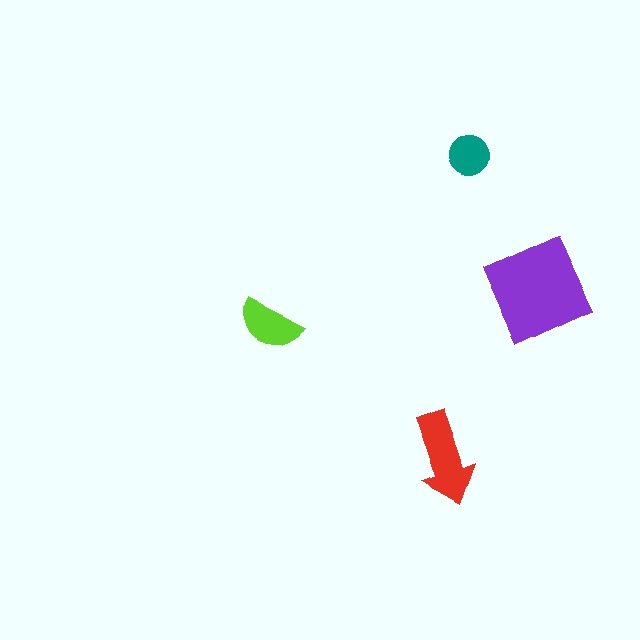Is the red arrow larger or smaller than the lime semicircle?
Larger.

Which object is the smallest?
The teal circle.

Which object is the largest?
The purple diamond.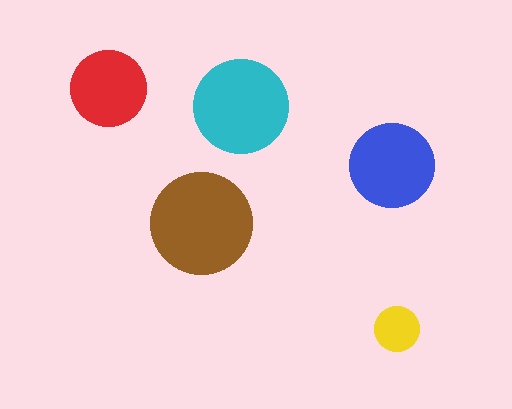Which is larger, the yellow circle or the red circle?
The red one.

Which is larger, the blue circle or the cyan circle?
The cyan one.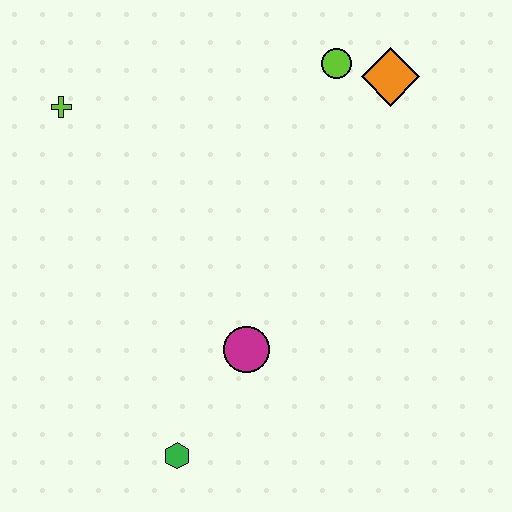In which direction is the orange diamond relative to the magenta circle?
The orange diamond is above the magenta circle.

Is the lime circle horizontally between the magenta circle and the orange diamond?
Yes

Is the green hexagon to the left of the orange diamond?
Yes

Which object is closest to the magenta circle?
The green hexagon is closest to the magenta circle.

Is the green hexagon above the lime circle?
No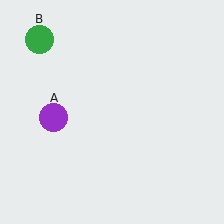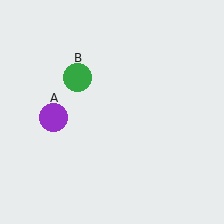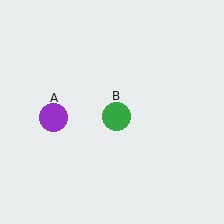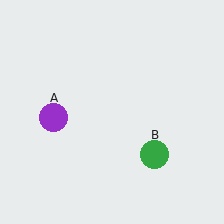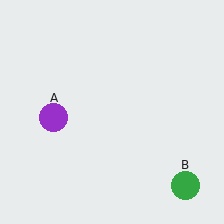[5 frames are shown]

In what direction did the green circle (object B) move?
The green circle (object B) moved down and to the right.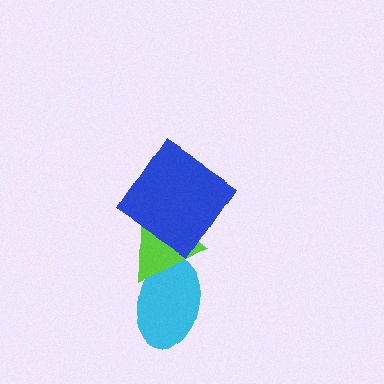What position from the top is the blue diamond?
The blue diamond is 1st from the top.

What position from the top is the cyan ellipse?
The cyan ellipse is 3rd from the top.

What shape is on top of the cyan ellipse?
The lime triangle is on top of the cyan ellipse.